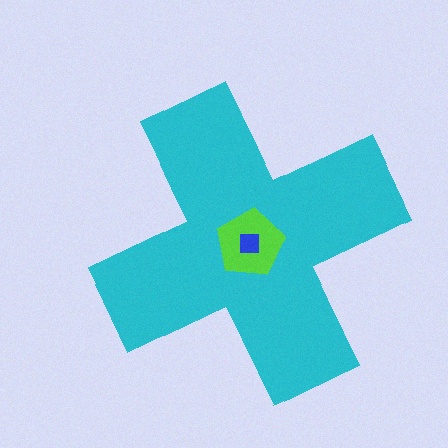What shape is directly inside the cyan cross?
The lime pentagon.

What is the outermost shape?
The cyan cross.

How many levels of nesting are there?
3.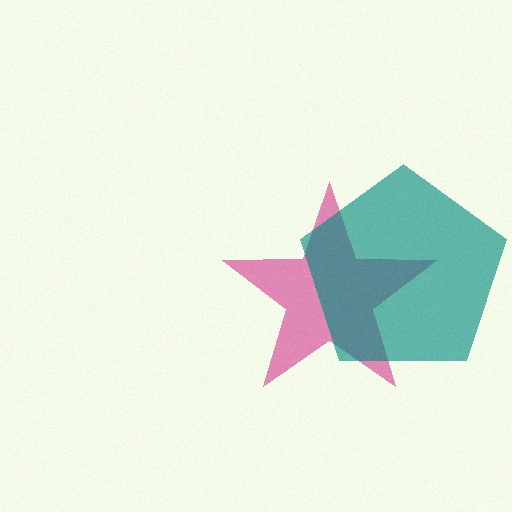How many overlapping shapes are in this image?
There are 2 overlapping shapes in the image.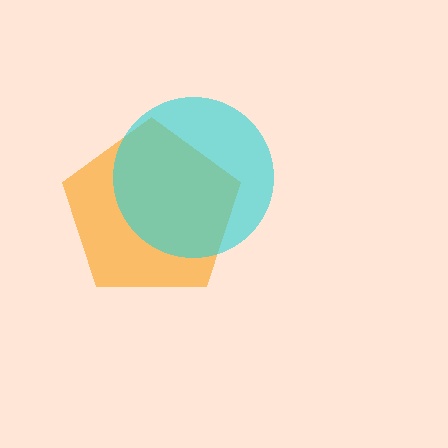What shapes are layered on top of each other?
The layered shapes are: an orange pentagon, a cyan circle.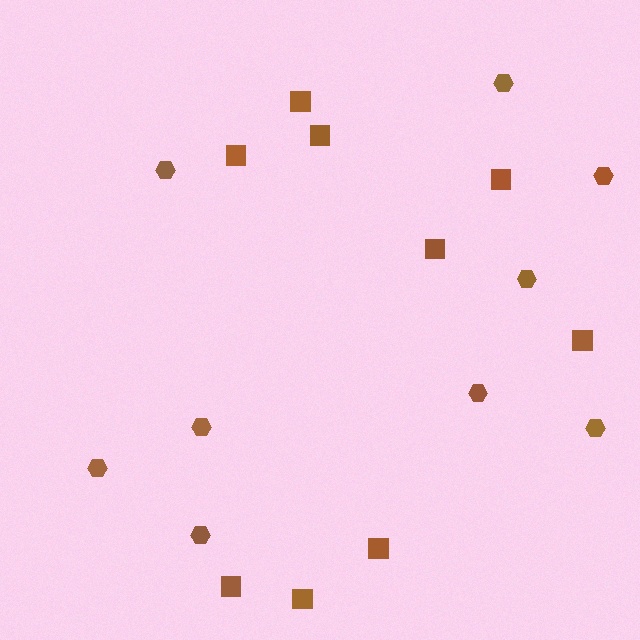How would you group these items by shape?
There are 2 groups: one group of hexagons (9) and one group of squares (9).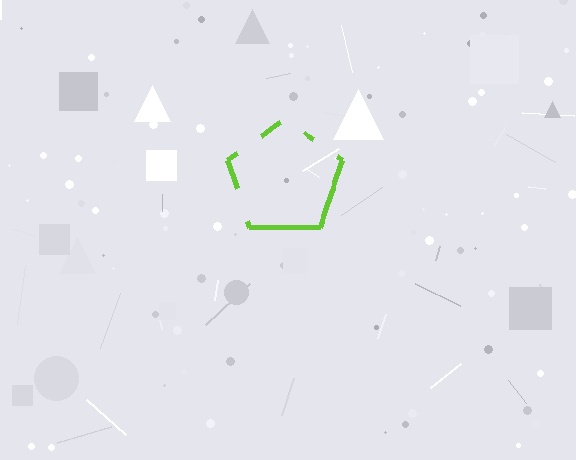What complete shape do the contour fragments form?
The contour fragments form a pentagon.